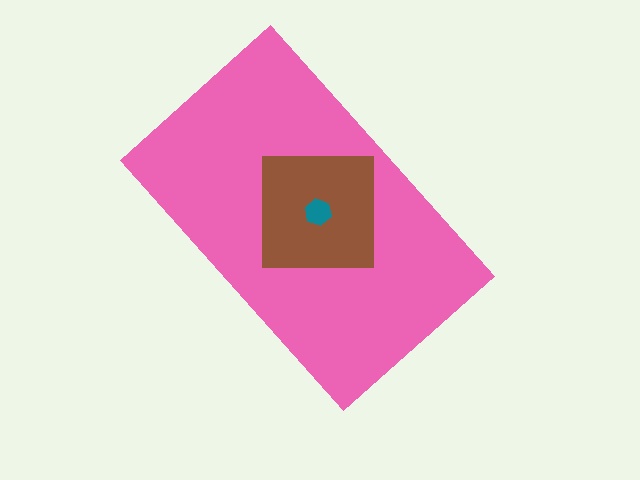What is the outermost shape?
The pink rectangle.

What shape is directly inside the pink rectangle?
The brown square.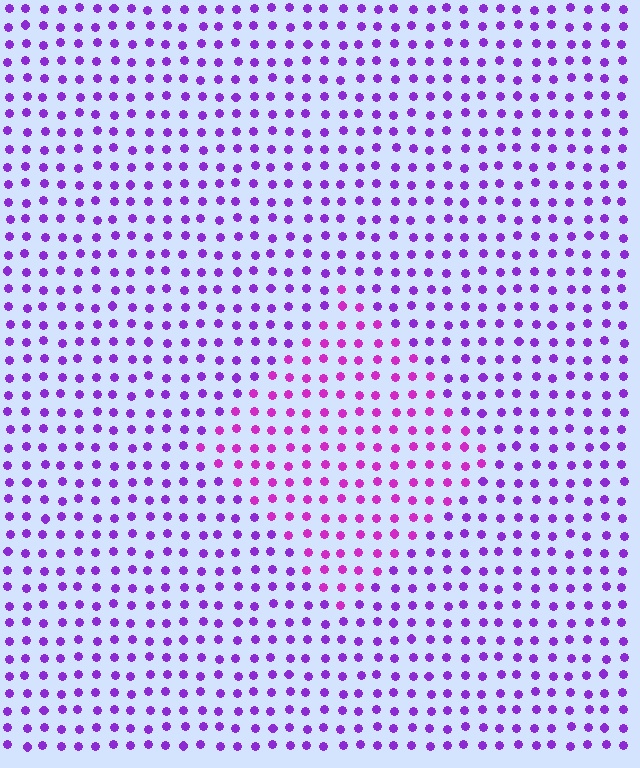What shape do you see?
I see a diamond.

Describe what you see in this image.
The image is filled with small purple elements in a uniform arrangement. A diamond-shaped region is visible where the elements are tinted to a slightly different hue, forming a subtle color boundary.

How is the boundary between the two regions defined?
The boundary is defined purely by a slight shift in hue (about 30 degrees). Spacing, size, and orientation are identical on both sides.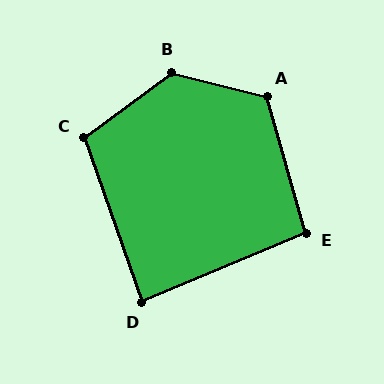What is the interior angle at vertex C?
Approximately 107 degrees (obtuse).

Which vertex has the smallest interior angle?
D, at approximately 86 degrees.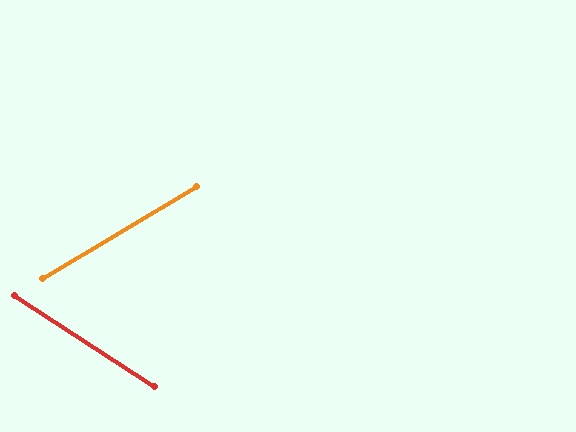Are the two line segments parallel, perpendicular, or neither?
Neither parallel nor perpendicular — they differ by about 64°.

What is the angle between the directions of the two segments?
Approximately 64 degrees.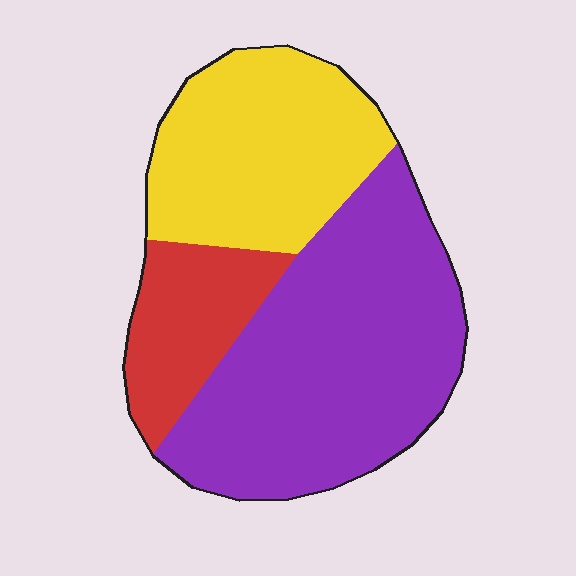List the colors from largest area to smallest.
From largest to smallest: purple, yellow, red.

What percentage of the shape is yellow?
Yellow takes up about one third (1/3) of the shape.